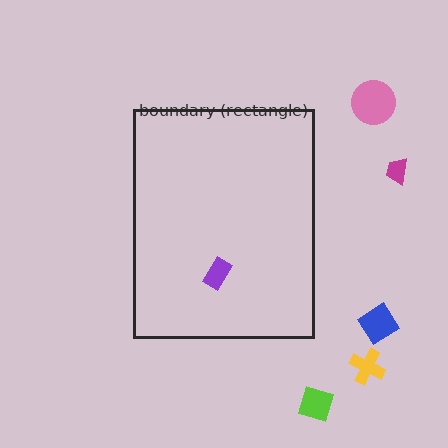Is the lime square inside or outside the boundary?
Outside.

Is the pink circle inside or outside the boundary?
Outside.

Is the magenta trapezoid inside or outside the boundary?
Outside.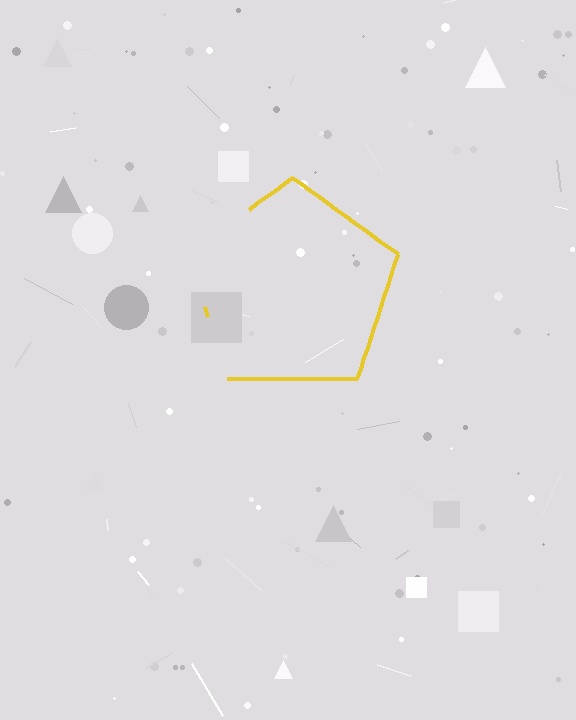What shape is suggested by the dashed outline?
The dashed outline suggests a pentagon.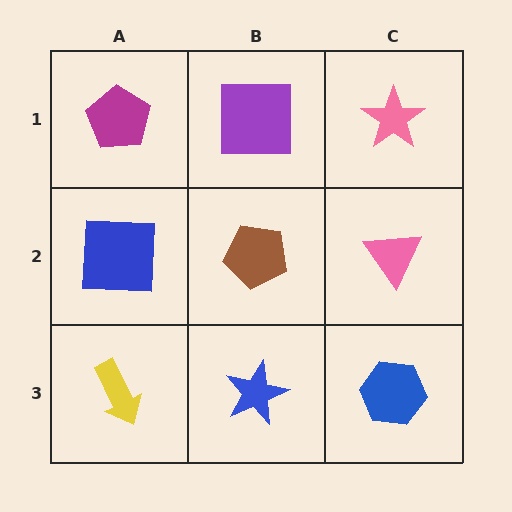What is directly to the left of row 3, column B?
A yellow arrow.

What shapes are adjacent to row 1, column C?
A pink triangle (row 2, column C), a purple square (row 1, column B).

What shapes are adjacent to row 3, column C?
A pink triangle (row 2, column C), a blue star (row 3, column B).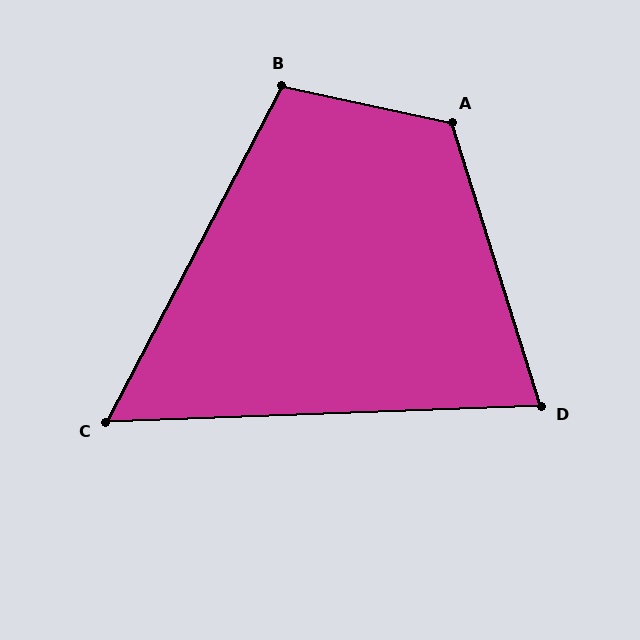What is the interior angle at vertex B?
Approximately 105 degrees (obtuse).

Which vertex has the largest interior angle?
A, at approximately 120 degrees.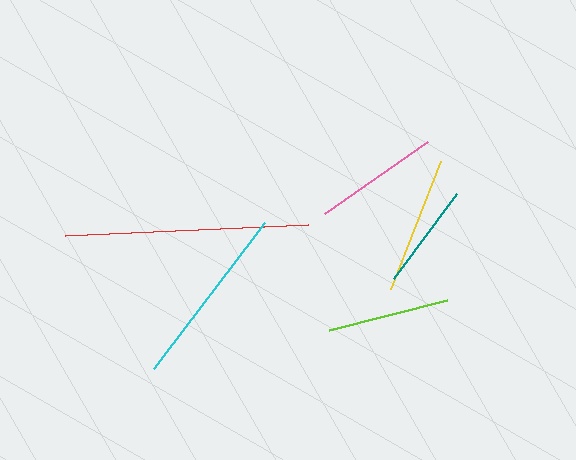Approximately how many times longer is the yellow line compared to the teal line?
The yellow line is approximately 1.3 times the length of the teal line.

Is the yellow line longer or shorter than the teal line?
The yellow line is longer than the teal line.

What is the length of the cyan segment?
The cyan segment is approximately 183 pixels long.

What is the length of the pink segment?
The pink segment is approximately 126 pixels long.